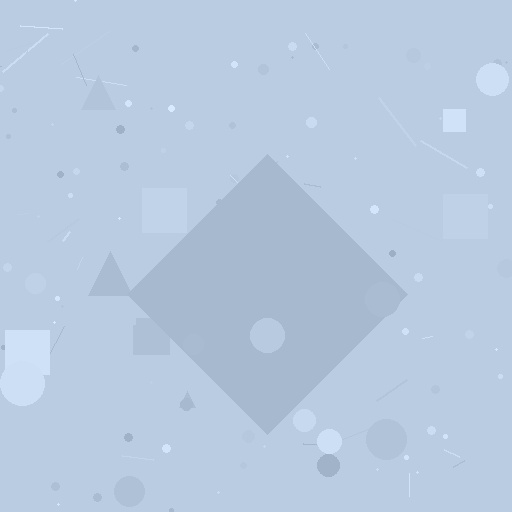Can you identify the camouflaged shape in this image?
The camouflaged shape is a diamond.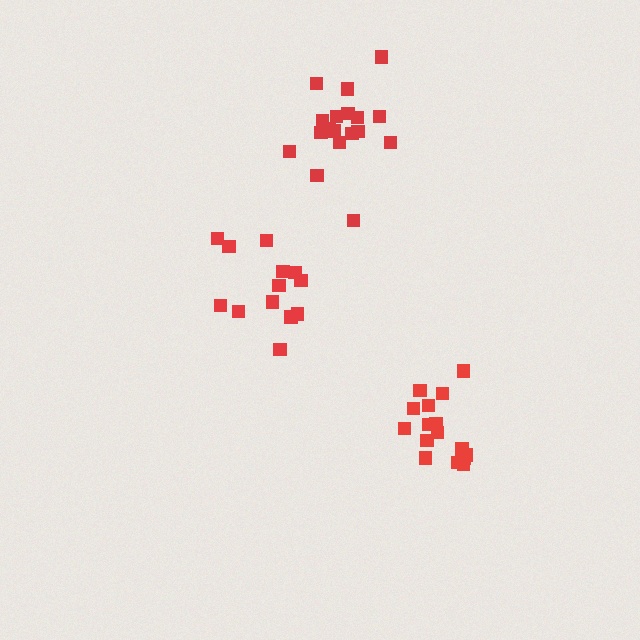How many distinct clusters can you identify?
There are 3 distinct clusters.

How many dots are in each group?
Group 1: 13 dots, Group 2: 16 dots, Group 3: 18 dots (47 total).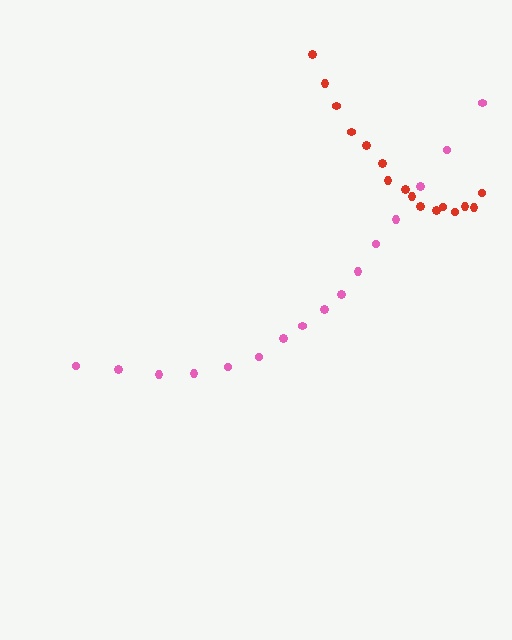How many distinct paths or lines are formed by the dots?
There are 2 distinct paths.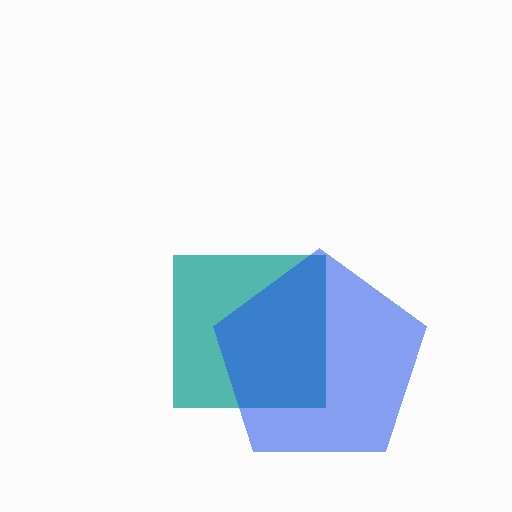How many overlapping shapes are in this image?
There are 2 overlapping shapes in the image.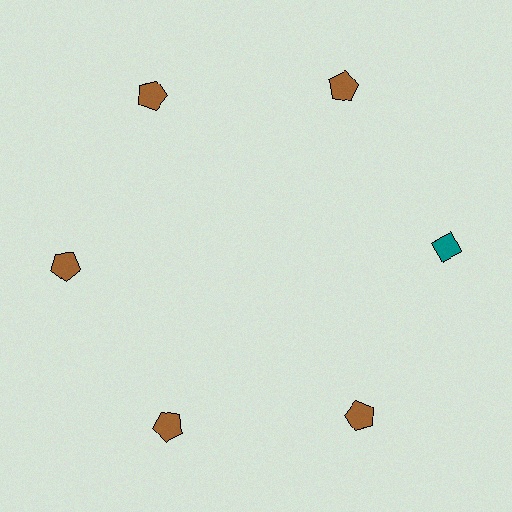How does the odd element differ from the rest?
It differs in both color (teal instead of brown) and shape (diamond instead of pentagon).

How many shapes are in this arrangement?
There are 6 shapes arranged in a ring pattern.